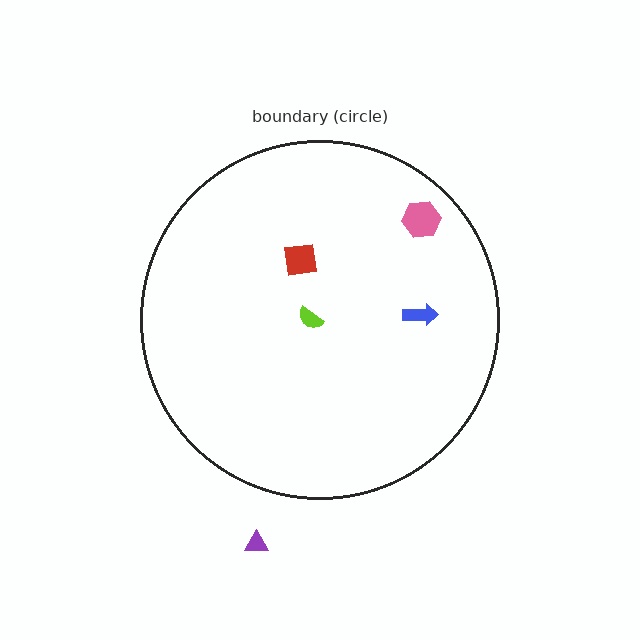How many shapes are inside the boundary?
4 inside, 1 outside.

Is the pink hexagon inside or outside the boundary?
Inside.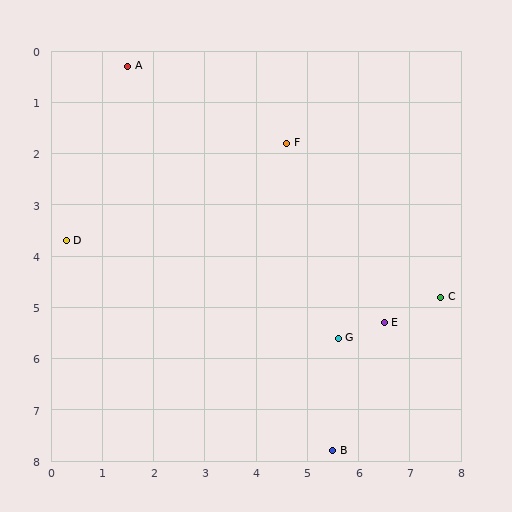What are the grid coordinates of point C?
Point C is at approximately (7.6, 4.8).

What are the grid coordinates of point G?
Point G is at approximately (5.6, 5.6).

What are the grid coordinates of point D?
Point D is at approximately (0.3, 3.7).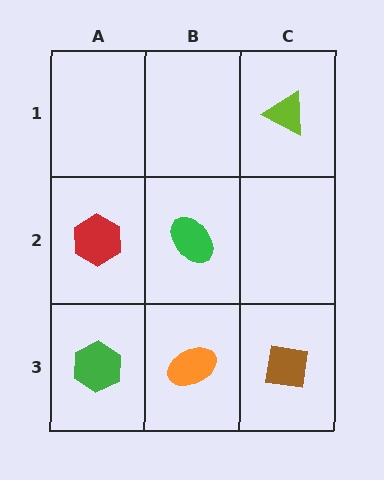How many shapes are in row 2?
2 shapes.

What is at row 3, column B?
An orange ellipse.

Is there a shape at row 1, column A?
No, that cell is empty.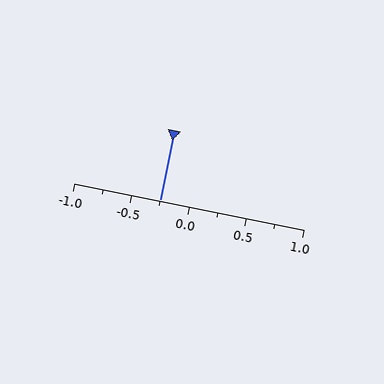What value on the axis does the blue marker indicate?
The marker indicates approximately -0.25.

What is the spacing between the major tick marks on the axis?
The major ticks are spaced 0.5 apart.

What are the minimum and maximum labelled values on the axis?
The axis runs from -1.0 to 1.0.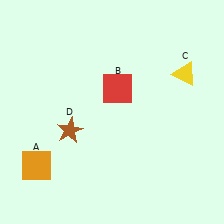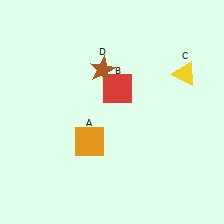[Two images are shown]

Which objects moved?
The objects that moved are: the orange square (A), the brown star (D).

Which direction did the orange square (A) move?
The orange square (A) moved right.